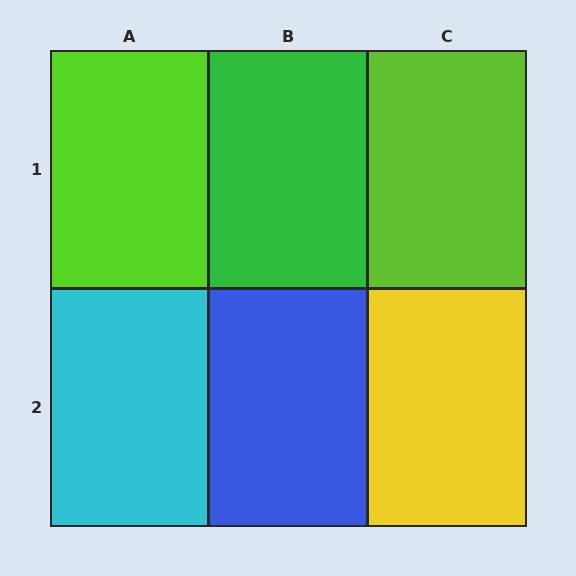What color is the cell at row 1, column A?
Lime.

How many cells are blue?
1 cell is blue.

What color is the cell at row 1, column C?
Lime.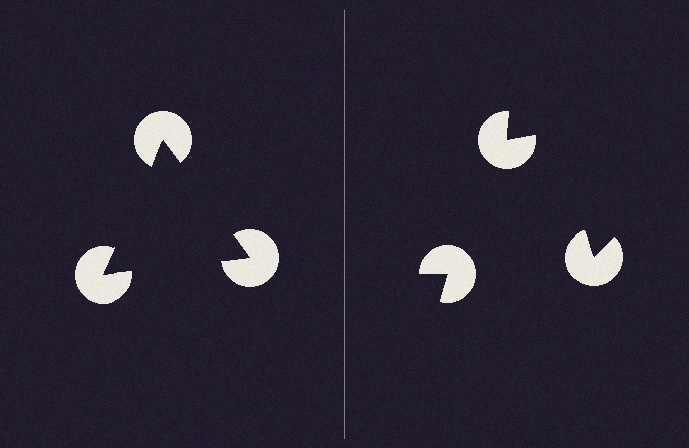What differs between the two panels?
The pac-man discs are positioned identically on both sides; only the wedge orientations differ. On the left they align to a triangle; on the right they are misaligned.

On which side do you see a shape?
An illusory triangle appears on the left side. On the right side the wedge cuts are rotated, so no coherent shape forms.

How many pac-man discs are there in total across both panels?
6 — 3 on each side.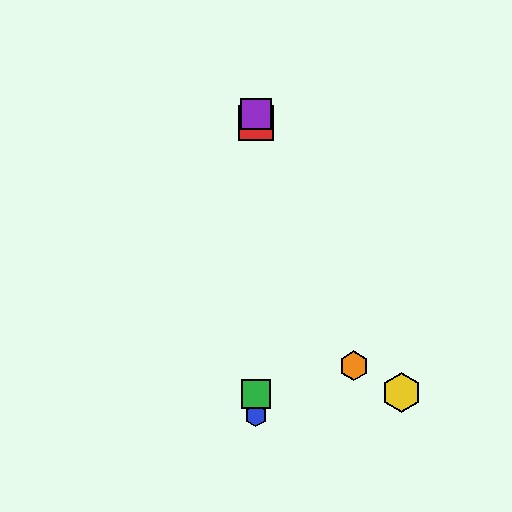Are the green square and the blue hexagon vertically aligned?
Yes, both are at x≈256.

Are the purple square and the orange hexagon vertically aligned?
No, the purple square is at x≈256 and the orange hexagon is at x≈354.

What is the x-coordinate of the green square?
The green square is at x≈256.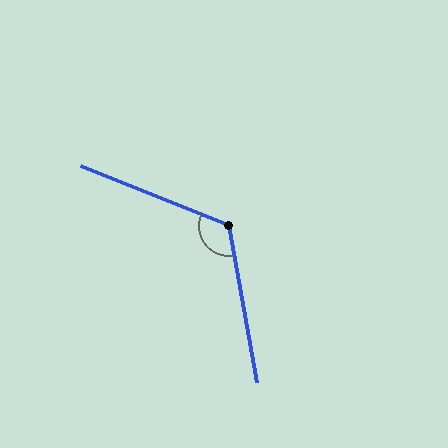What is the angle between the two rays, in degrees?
Approximately 122 degrees.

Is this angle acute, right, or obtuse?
It is obtuse.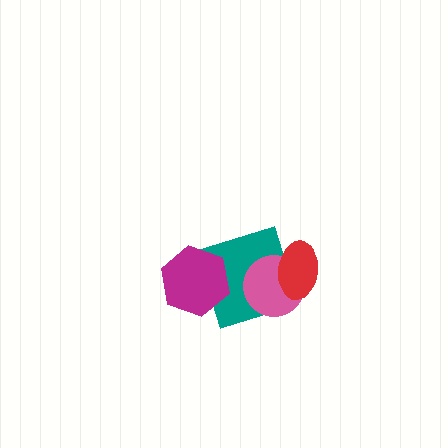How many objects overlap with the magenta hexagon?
1 object overlaps with the magenta hexagon.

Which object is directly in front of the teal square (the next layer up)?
The pink circle is directly in front of the teal square.